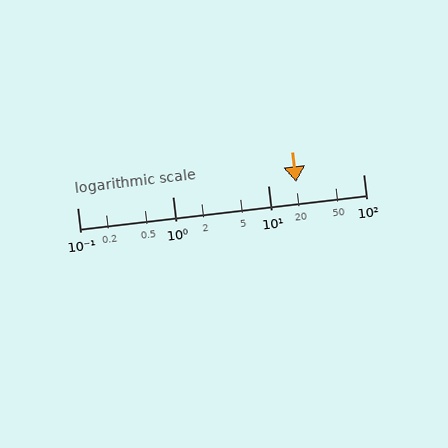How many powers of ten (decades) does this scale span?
The scale spans 3 decades, from 0.1 to 100.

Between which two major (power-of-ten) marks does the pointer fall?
The pointer is between 10 and 100.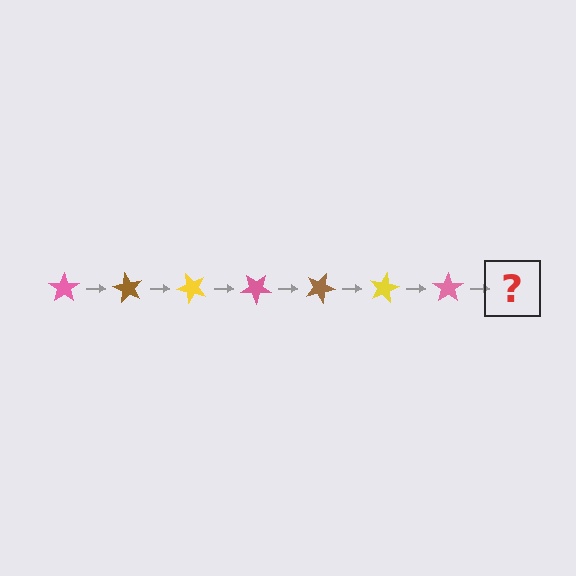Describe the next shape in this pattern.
It should be a brown star, rotated 420 degrees from the start.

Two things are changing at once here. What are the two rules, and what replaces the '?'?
The two rules are that it rotates 60 degrees each step and the color cycles through pink, brown, and yellow. The '?' should be a brown star, rotated 420 degrees from the start.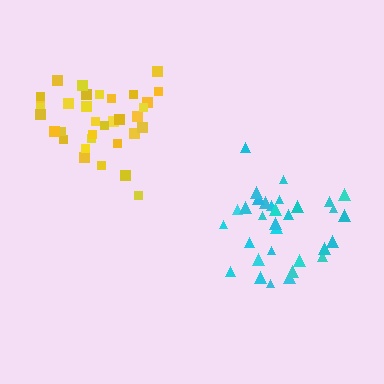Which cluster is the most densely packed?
Cyan.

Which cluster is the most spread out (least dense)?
Yellow.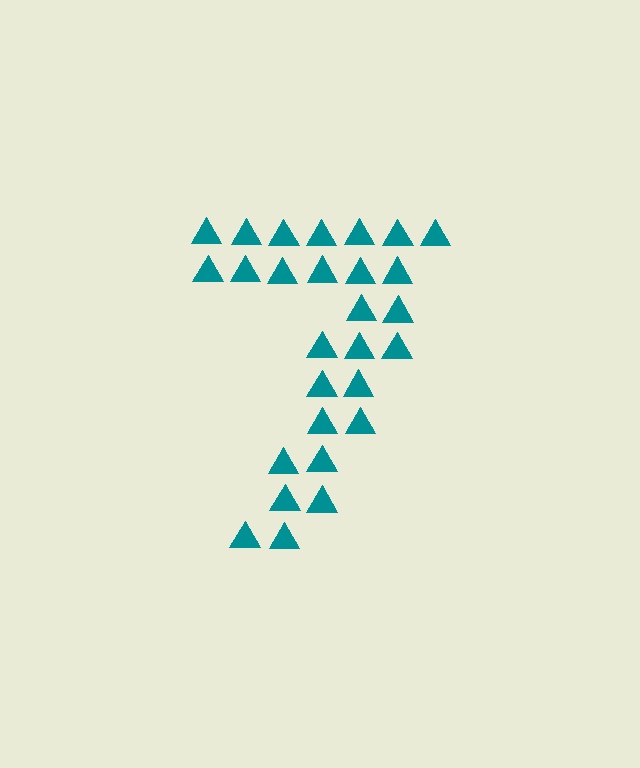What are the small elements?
The small elements are triangles.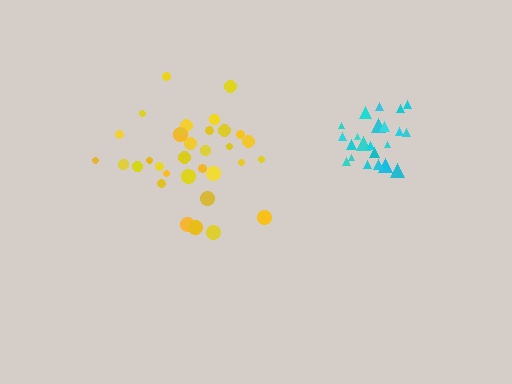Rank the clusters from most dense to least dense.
cyan, yellow.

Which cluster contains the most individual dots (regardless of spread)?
Yellow (33).